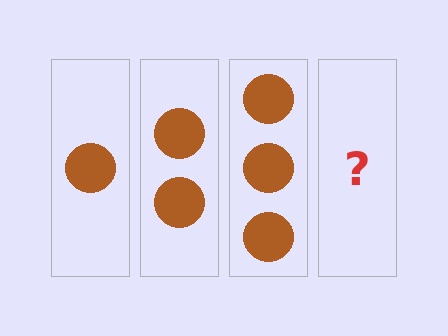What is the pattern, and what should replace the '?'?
The pattern is that each step adds one more circle. The '?' should be 4 circles.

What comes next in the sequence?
The next element should be 4 circles.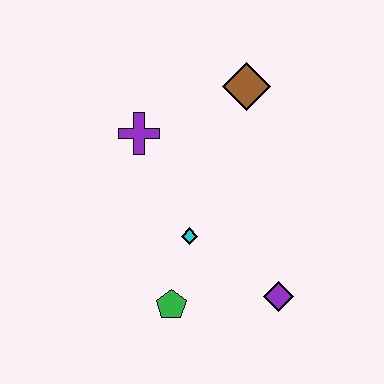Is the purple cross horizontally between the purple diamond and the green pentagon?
No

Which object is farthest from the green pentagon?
The brown diamond is farthest from the green pentagon.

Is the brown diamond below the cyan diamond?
No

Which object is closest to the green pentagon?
The cyan diamond is closest to the green pentagon.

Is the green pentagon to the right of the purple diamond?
No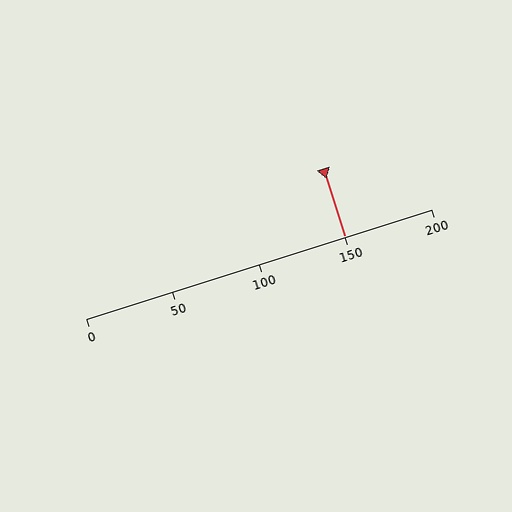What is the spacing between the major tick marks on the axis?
The major ticks are spaced 50 apart.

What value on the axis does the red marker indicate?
The marker indicates approximately 150.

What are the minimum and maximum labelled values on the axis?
The axis runs from 0 to 200.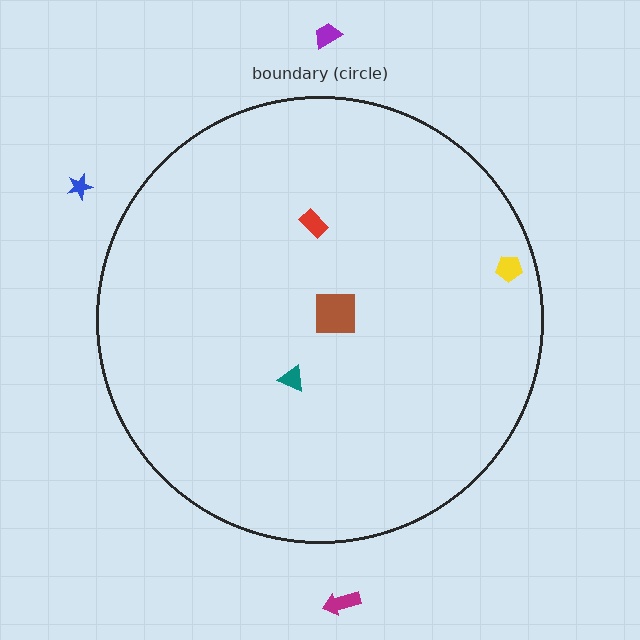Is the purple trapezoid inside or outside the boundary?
Outside.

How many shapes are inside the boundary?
4 inside, 3 outside.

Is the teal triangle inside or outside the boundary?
Inside.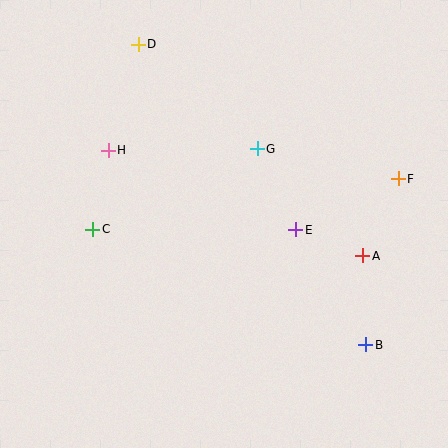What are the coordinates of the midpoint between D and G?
The midpoint between D and G is at (198, 96).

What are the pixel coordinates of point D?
Point D is at (138, 44).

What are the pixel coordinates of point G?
Point G is at (257, 149).